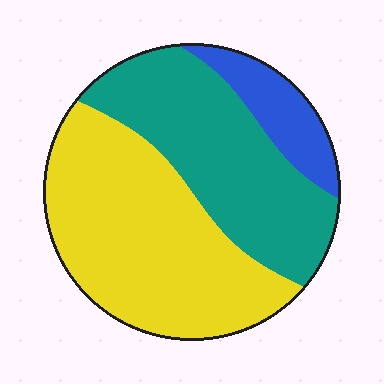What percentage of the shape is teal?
Teal takes up between a third and a half of the shape.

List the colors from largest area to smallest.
From largest to smallest: yellow, teal, blue.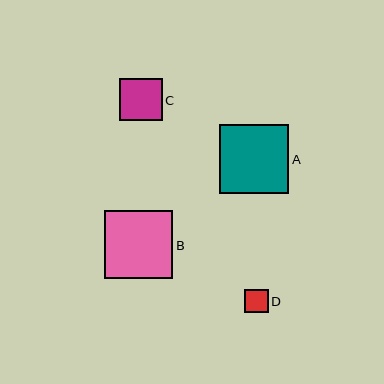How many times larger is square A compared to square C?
Square A is approximately 1.6 times the size of square C.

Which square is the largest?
Square A is the largest with a size of approximately 69 pixels.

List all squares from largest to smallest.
From largest to smallest: A, B, C, D.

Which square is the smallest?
Square D is the smallest with a size of approximately 24 pixels.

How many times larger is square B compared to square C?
Square B is approximately 1.6 times the size of square C.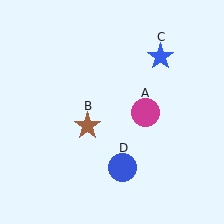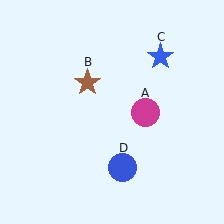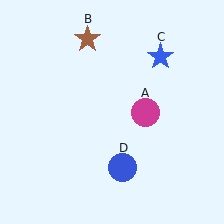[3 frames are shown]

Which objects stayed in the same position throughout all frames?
Magenta circle (object A) and blue star (object C) and blue circle (object D) remained stationary.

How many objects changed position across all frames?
1 object changed position: brown star (object B).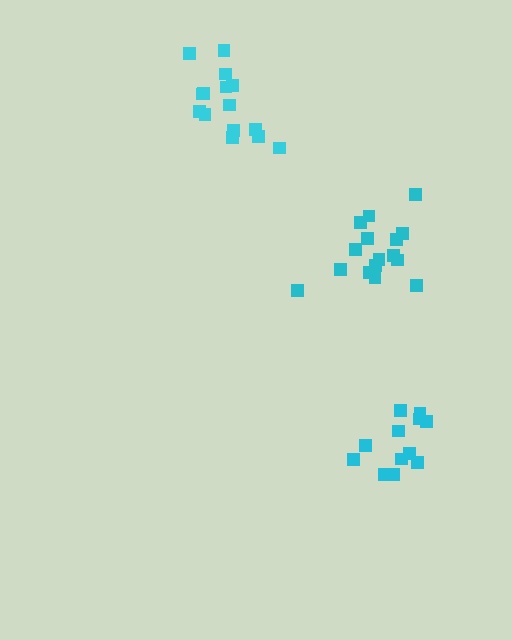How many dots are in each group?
Group 1: 12 dots, Group 2: 16 dots, Group 3: 15 dots (43 total).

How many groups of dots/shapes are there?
There are 3 groups.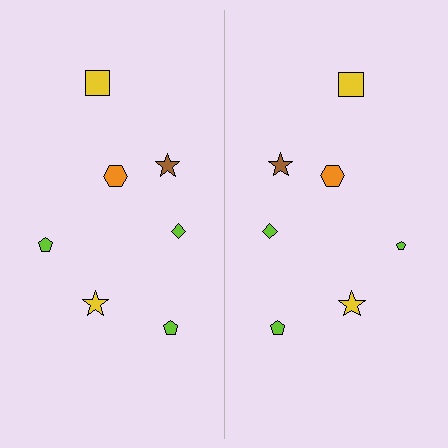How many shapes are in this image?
There are 14 shapes in this image.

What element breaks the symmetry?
The lime pentagon on the right side has a different size than its mirror counterpart.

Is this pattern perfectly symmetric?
No, the pattern is not perfectly symmetric. The lime pentagon on the right side has a different size than its mirror counterpart.